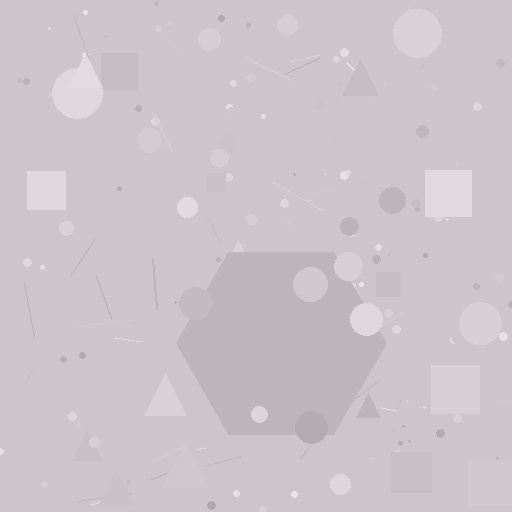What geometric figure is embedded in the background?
A hexagon is embedded in the background.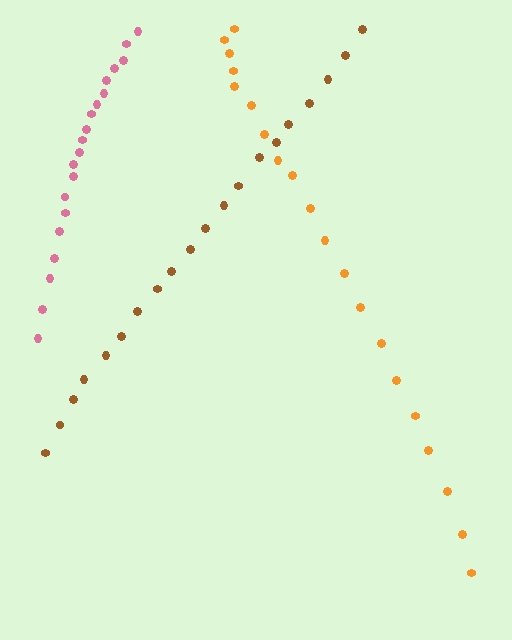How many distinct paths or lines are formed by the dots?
There are 3 distinct paths.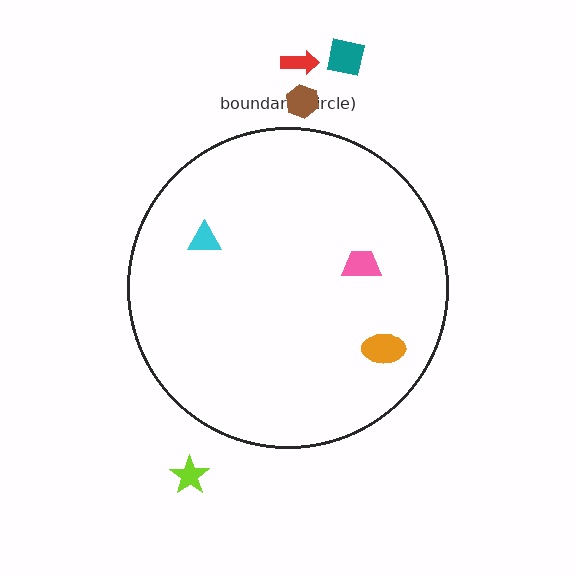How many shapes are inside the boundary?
3 inside, 4 outside.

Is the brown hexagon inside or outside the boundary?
Outside.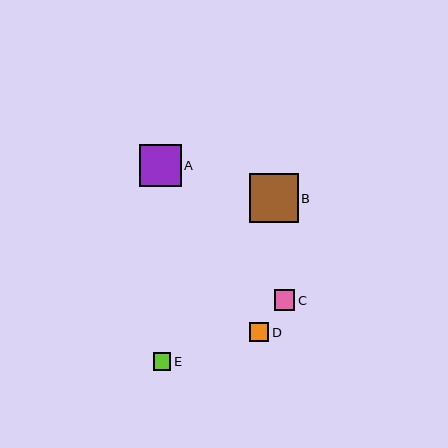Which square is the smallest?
Square E is the smallest with a size of approximately 18 pixels.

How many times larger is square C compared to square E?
Square C is approximately 1.1 times the size of square E.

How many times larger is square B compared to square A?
Square B is approximately 1.2 times the size of square A.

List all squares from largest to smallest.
From largest to smallest: B, A, C, D, E.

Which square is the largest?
Square B is the largest with a size of approximately 49 pixels.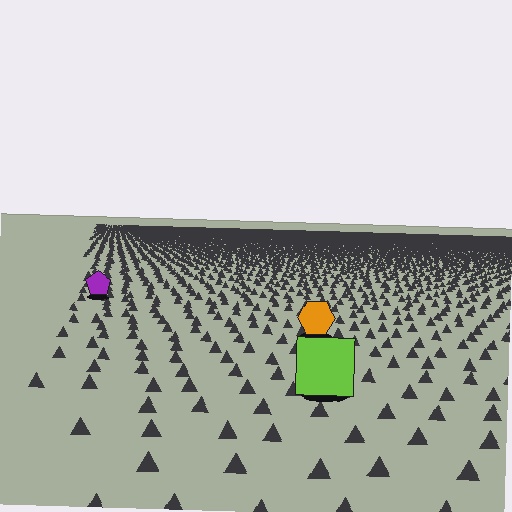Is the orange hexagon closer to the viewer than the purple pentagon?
Yes. The orange hexagon is closer — you can tell from the texture gradient: the ground texture is coarser near it.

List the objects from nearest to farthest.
From nearest to farthest: the lime square, the orange hexagon, the purple pentagon.